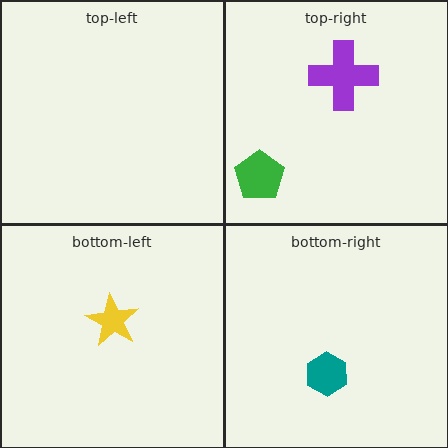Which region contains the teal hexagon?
The bottom-right region.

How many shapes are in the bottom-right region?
1.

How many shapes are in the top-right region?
2.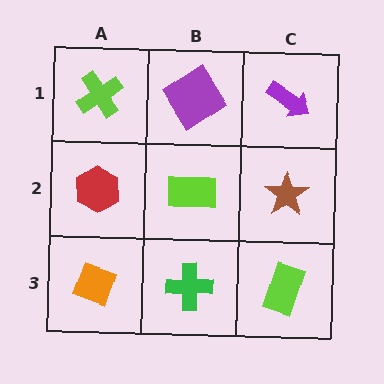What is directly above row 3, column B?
A lime rectangle.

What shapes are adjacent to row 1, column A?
A red hexagon (row 2, column A), a purple diamond (row 1, column B).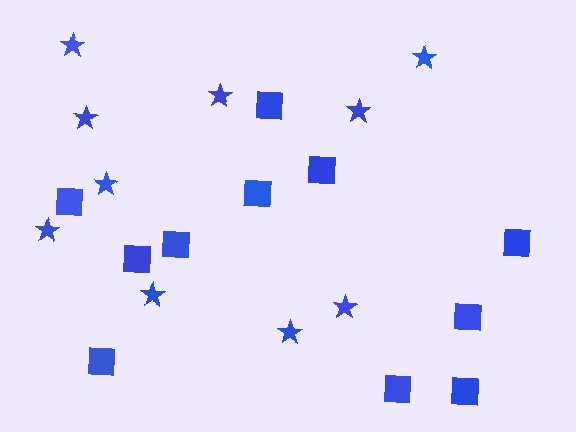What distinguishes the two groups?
There are 2 groups: one group of stars (10) and one group of squares (11).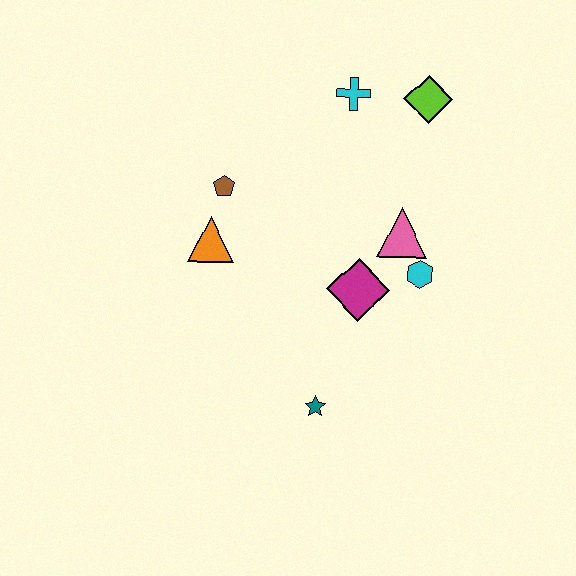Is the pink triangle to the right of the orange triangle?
Yes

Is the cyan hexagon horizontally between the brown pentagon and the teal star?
No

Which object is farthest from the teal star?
The lime diamond is farthest from the teal star.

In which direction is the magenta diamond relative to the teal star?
The magenta diamond is above the teal star.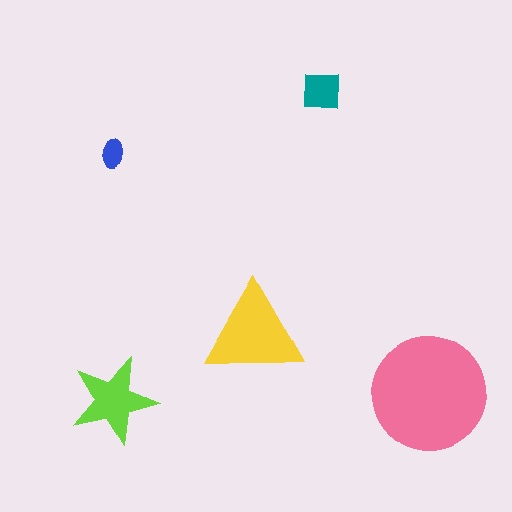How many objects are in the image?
There are 5 objects in the image.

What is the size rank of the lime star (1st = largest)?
3rd.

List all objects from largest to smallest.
The pink circle, the yellow triangle, the lime star, the teal square, the blue ellipse.